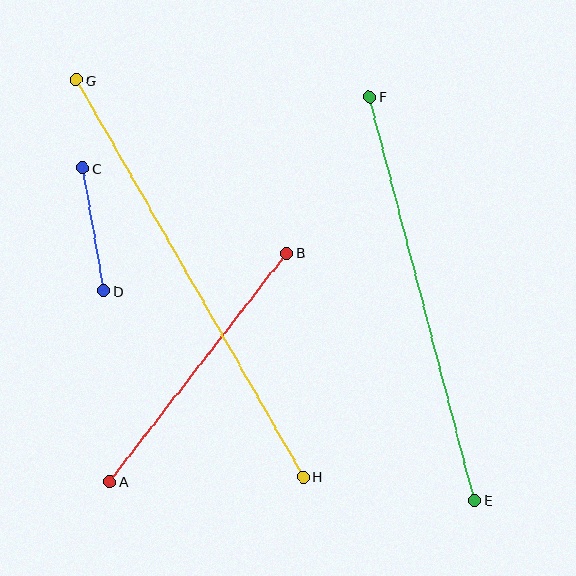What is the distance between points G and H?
The distance is approximately 457 pixels.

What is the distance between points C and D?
The distance is approximately 124 pixels.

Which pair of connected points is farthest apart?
Points G and H are farthest apart.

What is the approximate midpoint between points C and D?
The midpoint is at approximately (93, 229) pixels.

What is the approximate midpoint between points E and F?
The midpoint is at approximately (422, 299) pixels.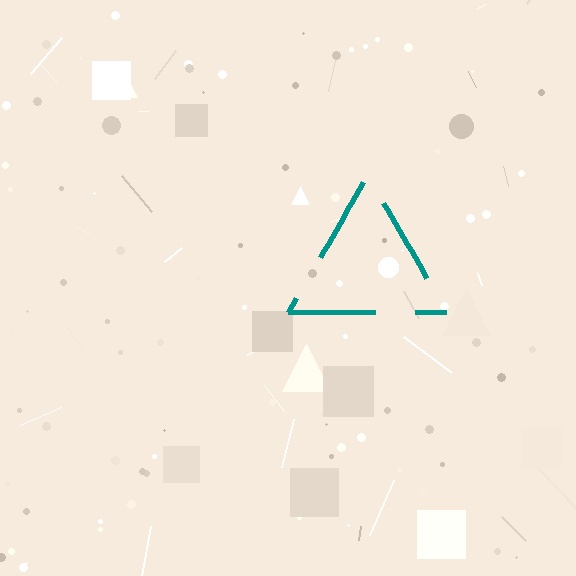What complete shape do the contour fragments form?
The contour fragments form a triangle.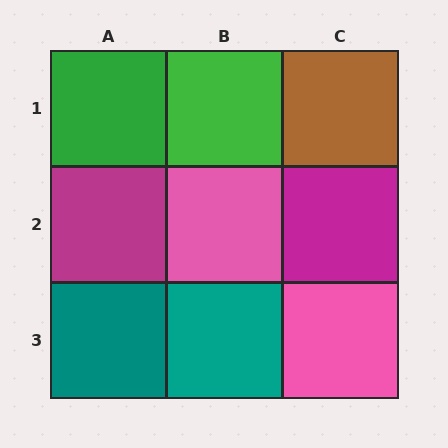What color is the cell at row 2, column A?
Magenta.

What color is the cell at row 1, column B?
Green.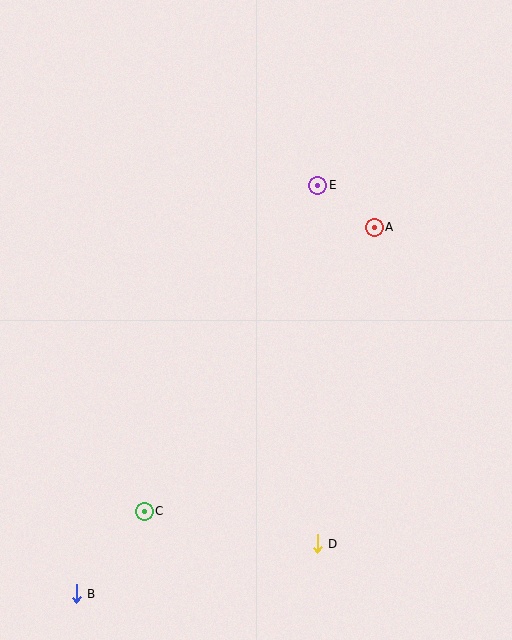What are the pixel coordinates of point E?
Point E is at (318, 185).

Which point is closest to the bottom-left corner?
Point B is closest to the bottom-left corner.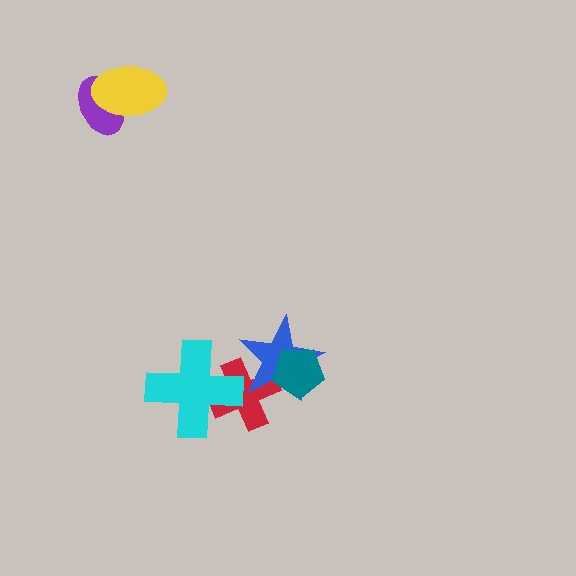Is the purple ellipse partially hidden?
Yes, it is partially covered by another shape.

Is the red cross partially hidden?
Yes, it is partially covered by another shape.